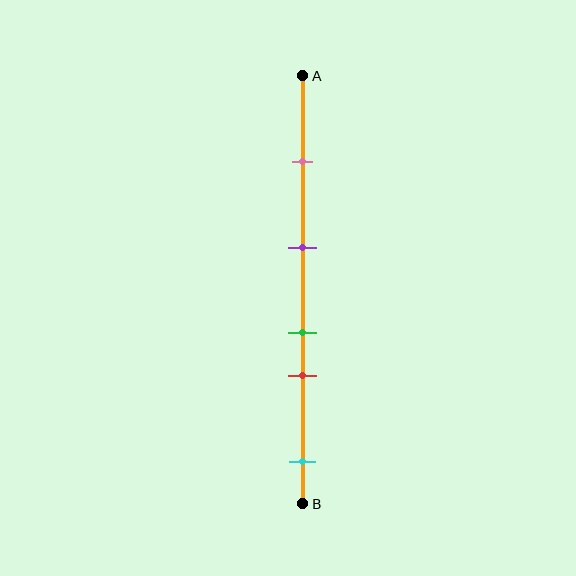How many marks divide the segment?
There are 5 marks dividing the segment.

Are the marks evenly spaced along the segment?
No, the marks are not evenly spaced.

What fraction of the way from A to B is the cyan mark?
The cyan mark is approximately 90% (0.9) of the way from A to B.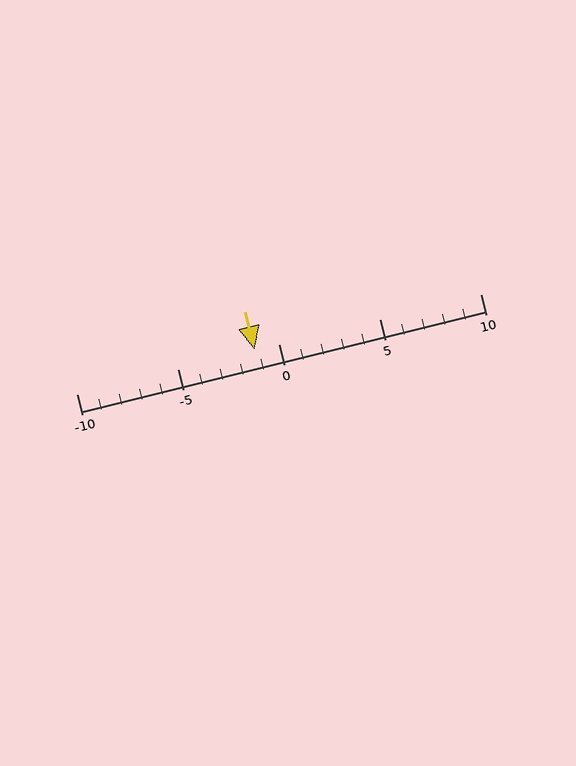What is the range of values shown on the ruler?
The ruler shows values from -10 to 10.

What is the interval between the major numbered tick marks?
The major tick marks are spaced 5 units apart.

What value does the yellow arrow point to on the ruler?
The yellow arrow points to approximately -1.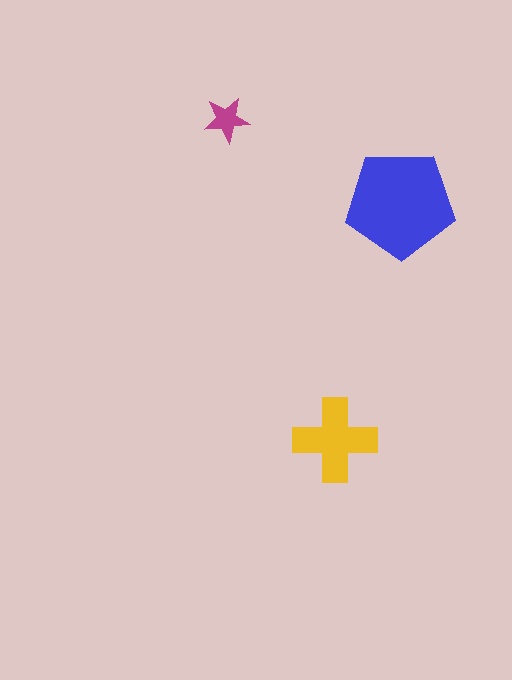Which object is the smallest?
The magenta star.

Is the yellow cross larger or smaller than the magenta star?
Larger.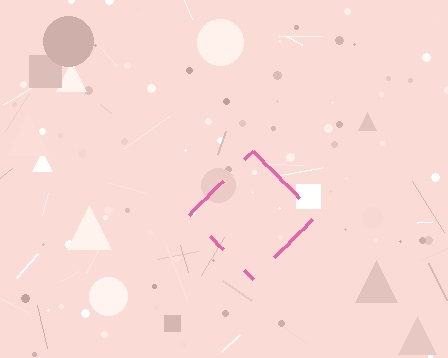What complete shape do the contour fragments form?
The contour fragments form a diamond.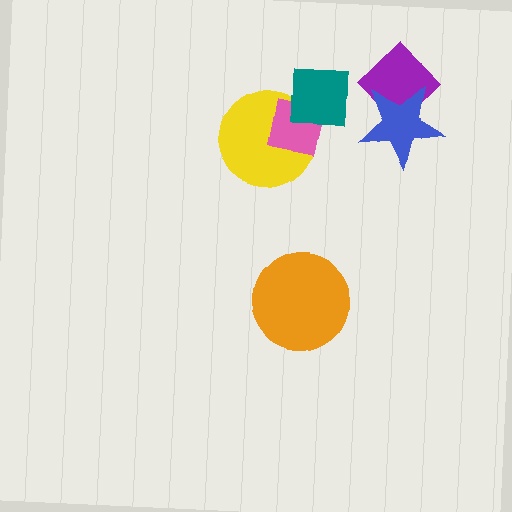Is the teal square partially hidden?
No, no other shape covers it.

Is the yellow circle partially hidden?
Yes, it is partially covered by another shape.